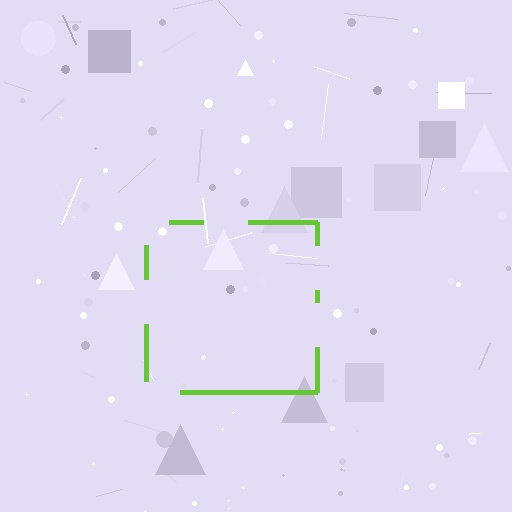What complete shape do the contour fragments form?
The contour fragments form a square.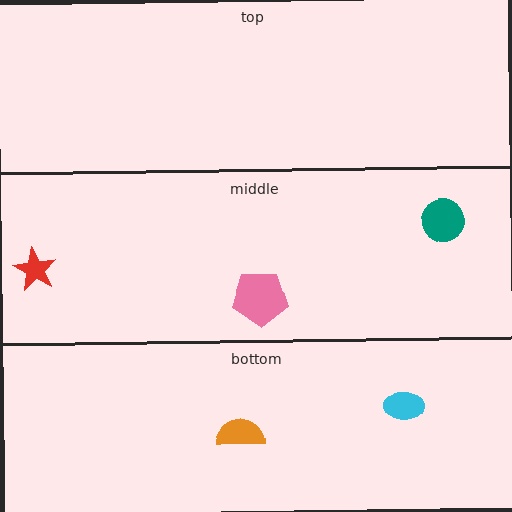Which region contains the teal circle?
The middle region.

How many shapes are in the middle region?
3.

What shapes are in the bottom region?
The orange semicircle, the cyan ellipse.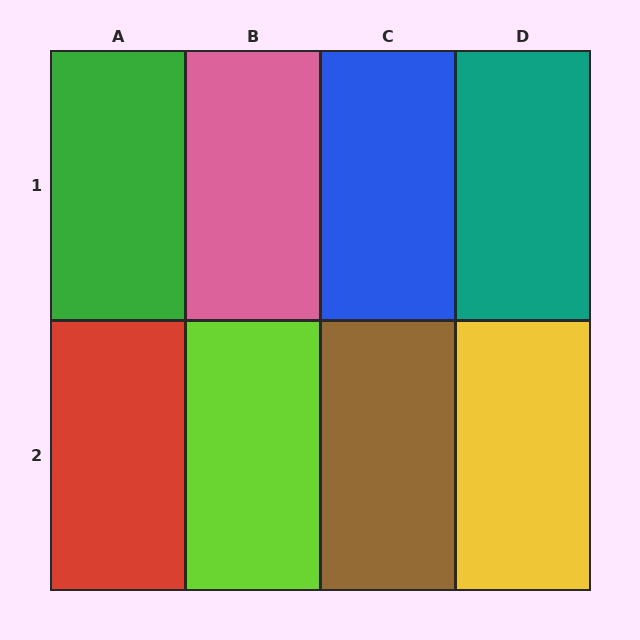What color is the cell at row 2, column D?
Yellow.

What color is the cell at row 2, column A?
Red.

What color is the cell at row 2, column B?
Lime.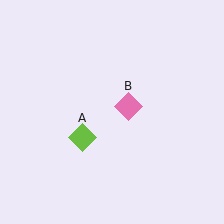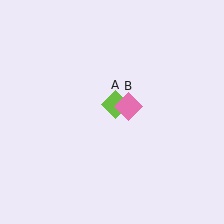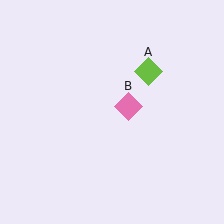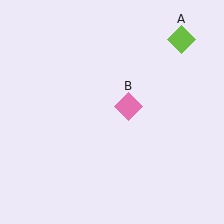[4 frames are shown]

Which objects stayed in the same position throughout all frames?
Pink diamond (object B) remained stationary.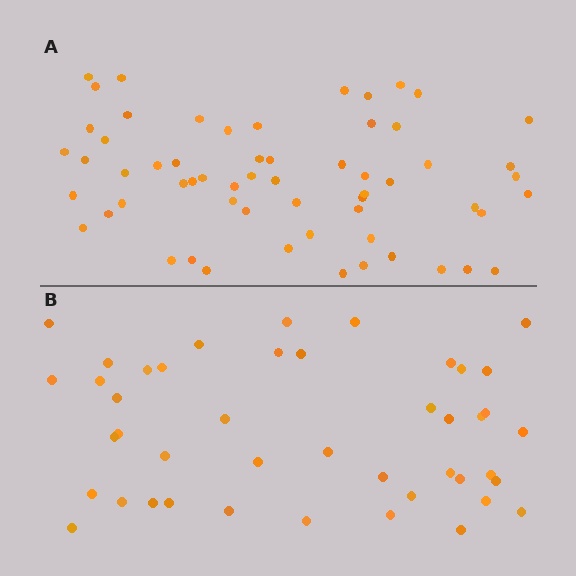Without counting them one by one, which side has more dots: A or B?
Region A (the top region) has more dots.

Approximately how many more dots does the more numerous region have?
Region A has approximately 15 more dots than region B.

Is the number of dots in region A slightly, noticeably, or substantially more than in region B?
Region A has noticeably more, but not dramatically so. The ratio is roughly 1.4 to 1.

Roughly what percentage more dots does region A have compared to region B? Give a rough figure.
About 35% more.